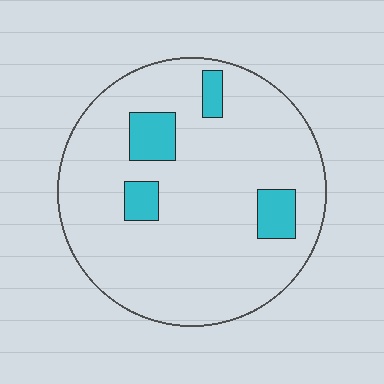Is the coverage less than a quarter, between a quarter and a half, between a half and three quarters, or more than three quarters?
Less than a quarter.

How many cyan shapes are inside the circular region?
4.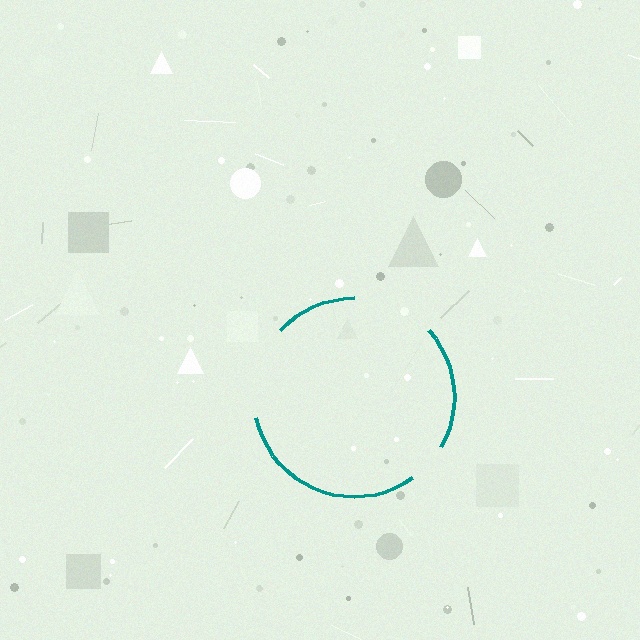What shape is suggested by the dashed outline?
The dashed outline suggests a circle.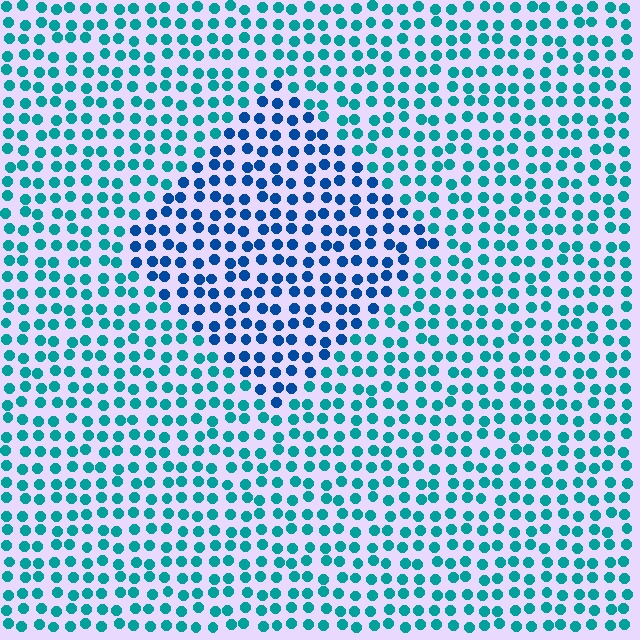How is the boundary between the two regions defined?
The boundary is defined purely by a slight shift in hue (about 35 degrees). Spacing, size, and orientation are identical on both sides.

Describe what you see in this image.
The image is filled with small teal elements in a uniform arrangement. A diamond-shaped region is visible where the elements are tinted to a slightly different hue, forming a subtle color boundary.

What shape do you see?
I see a diamond.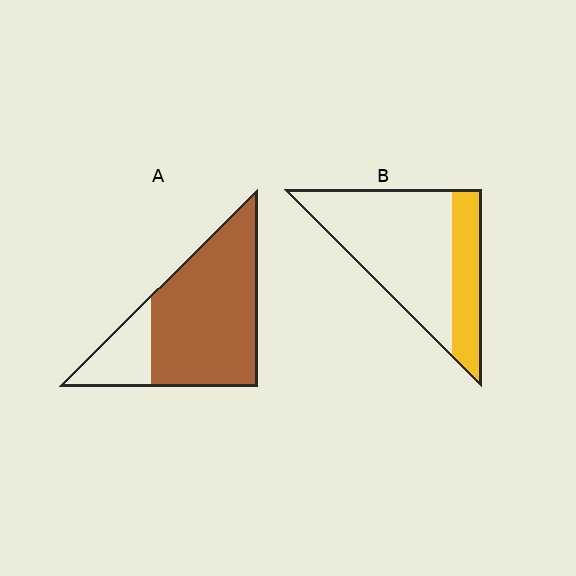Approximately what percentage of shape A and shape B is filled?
A is approximately 80% and B is approximately 30%.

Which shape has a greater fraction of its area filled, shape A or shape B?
Shape A.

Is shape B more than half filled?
No.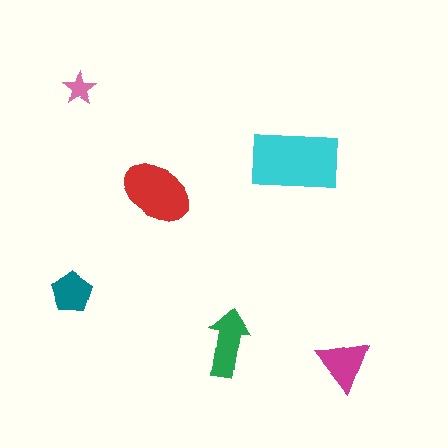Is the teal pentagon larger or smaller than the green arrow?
Smaller.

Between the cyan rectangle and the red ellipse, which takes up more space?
The cyan rectangle.